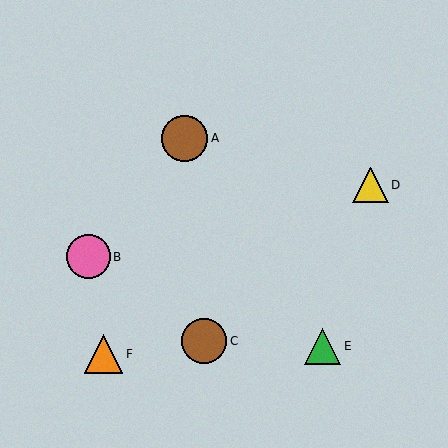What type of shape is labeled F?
Shape F is an orange triangle.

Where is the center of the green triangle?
The center of the green triangle is at (323, 346).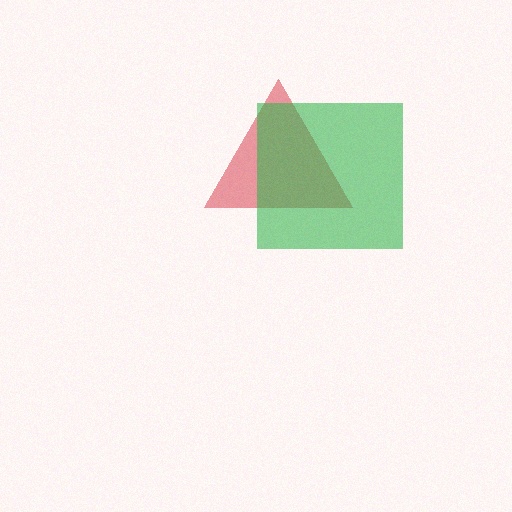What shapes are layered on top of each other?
The layered shapes are: a red triangle, a green square.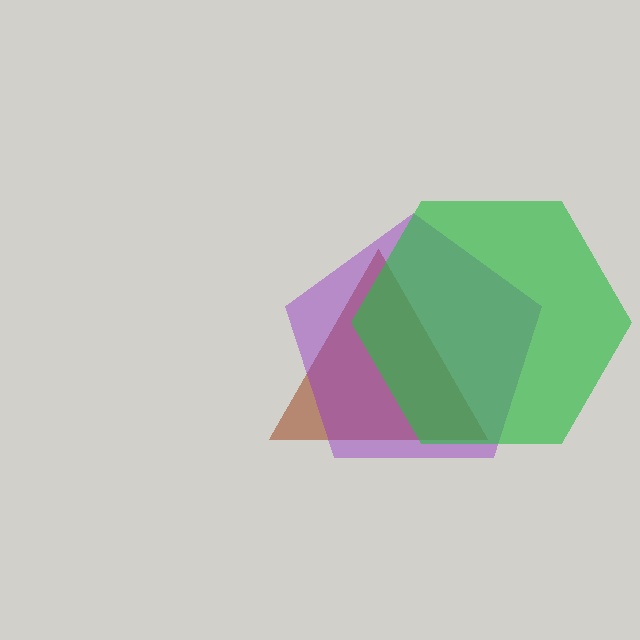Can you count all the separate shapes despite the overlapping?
Yes, there are 3 separate shapes.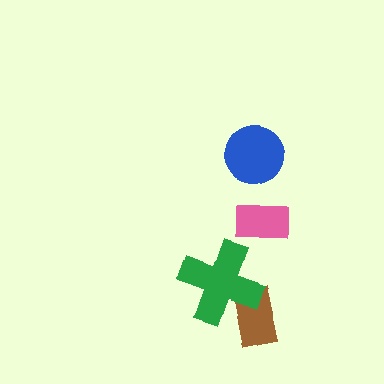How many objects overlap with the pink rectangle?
0 objects overlap with the pink rectangle.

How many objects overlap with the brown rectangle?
1 object overlaps with the brown rectangle.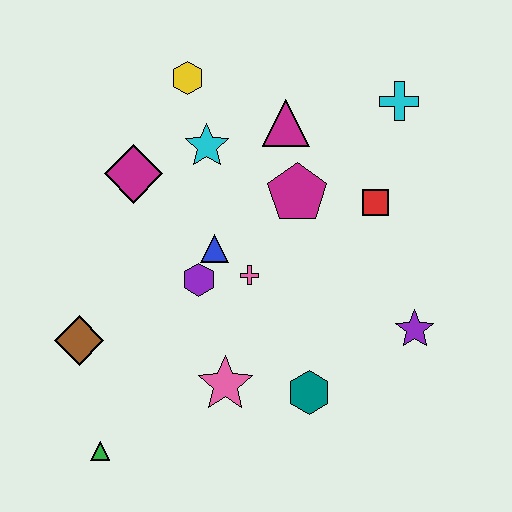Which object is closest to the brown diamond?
The green triangle is closest to the brown diamond.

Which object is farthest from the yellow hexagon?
The green triangle is farthest from the yellow hexagon.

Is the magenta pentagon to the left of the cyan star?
No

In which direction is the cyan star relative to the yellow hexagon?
The cyan star is below the yellow hexagon.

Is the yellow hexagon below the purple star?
No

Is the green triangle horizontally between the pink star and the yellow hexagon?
No